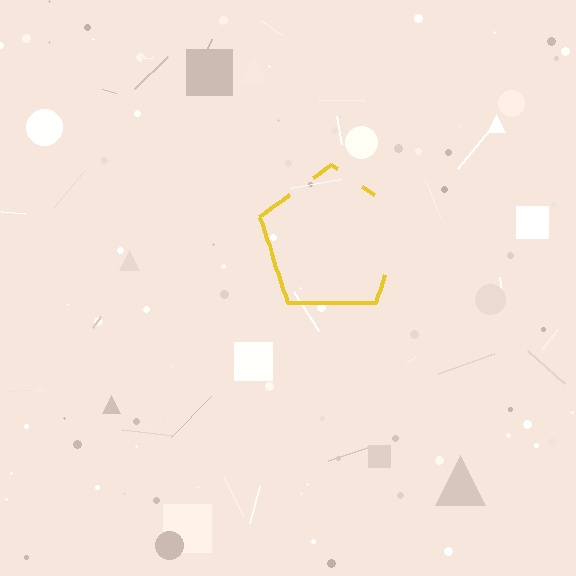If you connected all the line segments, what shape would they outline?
They would outline a pentagon.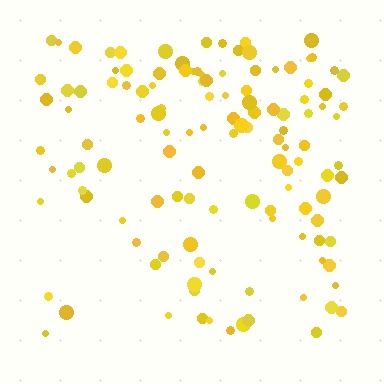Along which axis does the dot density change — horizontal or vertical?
Vertical.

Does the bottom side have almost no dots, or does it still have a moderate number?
Still a moderate number, just noticeably fewer than the top.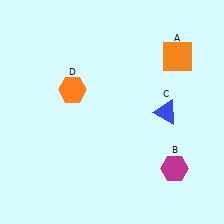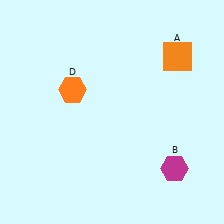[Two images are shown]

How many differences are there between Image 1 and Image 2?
There is 1 difference between the two images.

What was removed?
The blue triangle (C) was removed in Image 2.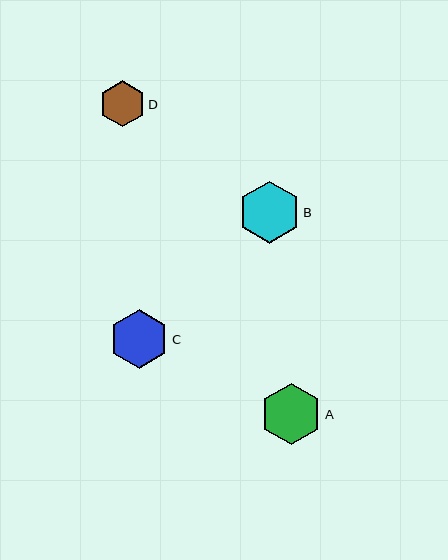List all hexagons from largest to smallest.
From largest to smallest: B, A, C, D.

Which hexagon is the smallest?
Hexagon D is the smallest with a size of approximately 46 pixels.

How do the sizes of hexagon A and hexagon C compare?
Hexagon A and hexagon C are approximately the same size.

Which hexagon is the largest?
Hexagon B is the largest with a size of approximately 62 pixels.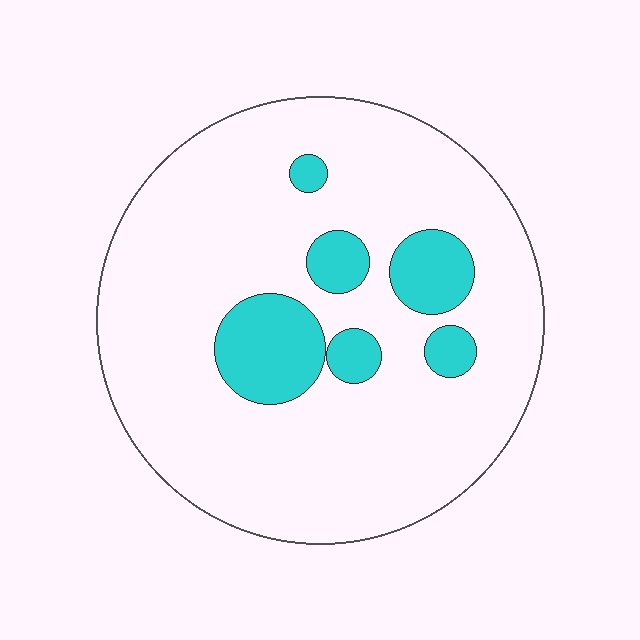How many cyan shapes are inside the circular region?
6.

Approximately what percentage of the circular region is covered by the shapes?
Approximately 15%.